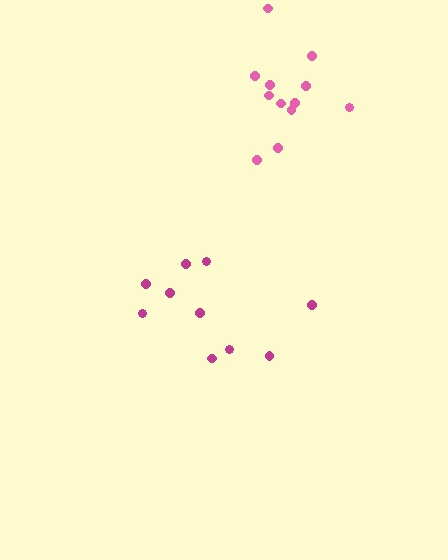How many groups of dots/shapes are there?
There are 2 groups.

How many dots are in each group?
Group 1: 10 dots, Group 2: 12 dots (22 total).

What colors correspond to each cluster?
The clusters are colored: magenta, pink.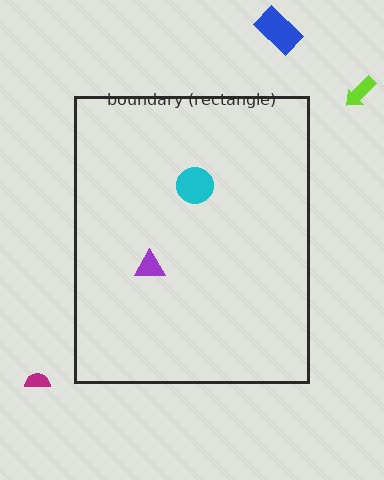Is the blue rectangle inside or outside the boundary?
Outside.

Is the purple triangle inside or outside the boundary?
Inside.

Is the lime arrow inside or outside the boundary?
Outside.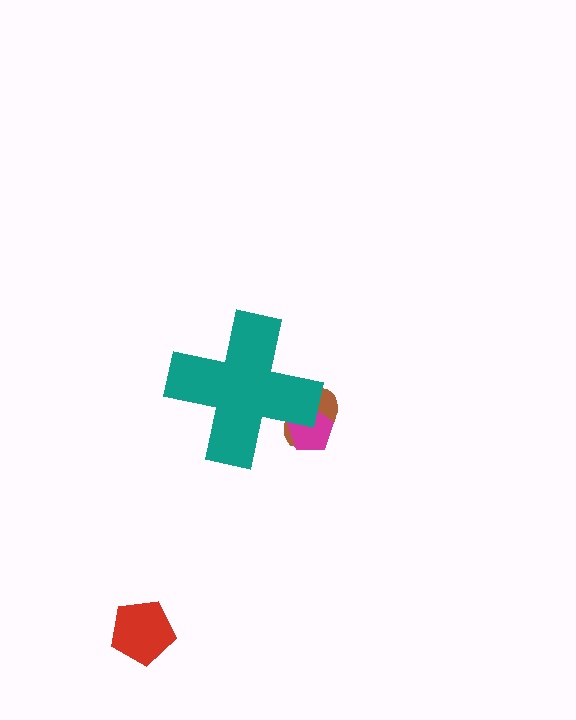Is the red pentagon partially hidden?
No, the red pentagon is fully visible.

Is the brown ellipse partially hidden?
Yes, the brown ellipse is partially hidden behind the teal cross.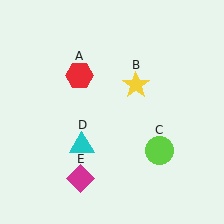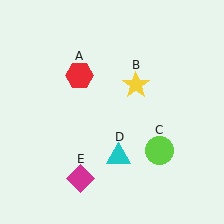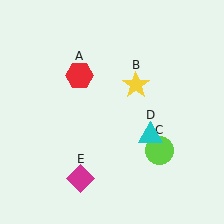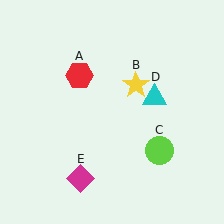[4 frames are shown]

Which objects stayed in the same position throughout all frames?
Red hexagon (object A) and yellow star (object B) and lime circle (object C) and magenta diamond (object E) remained stationary.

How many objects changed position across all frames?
1 object changed position: cyan triangle (object D).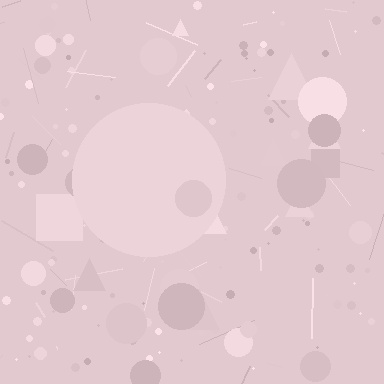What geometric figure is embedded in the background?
A circle is embedded in the background.